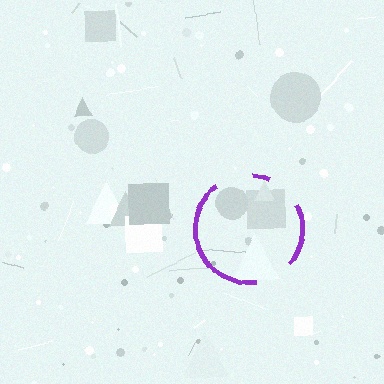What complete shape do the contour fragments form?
The contour fragments form a circle.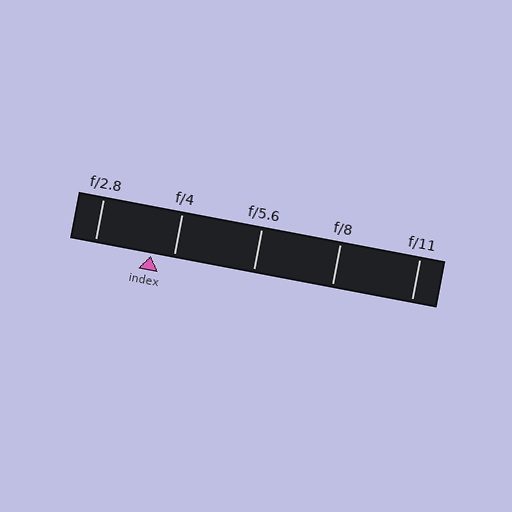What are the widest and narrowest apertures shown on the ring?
The widest aperture shown is f/2.8 and the narrowest is f/11.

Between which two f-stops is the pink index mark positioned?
The index mark is between f/2.8 and f/4.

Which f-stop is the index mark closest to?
The index mark is closest to f/4.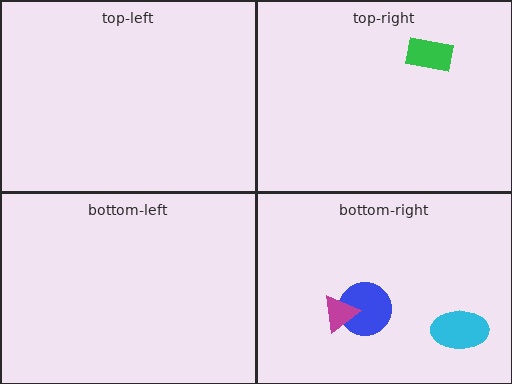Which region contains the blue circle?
The bottom-right region.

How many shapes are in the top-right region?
1.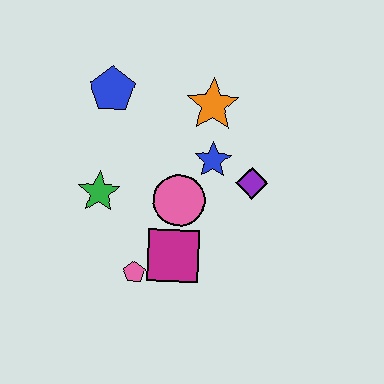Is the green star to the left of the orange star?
Yes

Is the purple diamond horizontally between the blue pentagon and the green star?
No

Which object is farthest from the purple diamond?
The blue pentagon is farthest from the purple diamond.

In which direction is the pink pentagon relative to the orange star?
The pink pentagon is below the orange star.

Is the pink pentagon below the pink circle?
Yes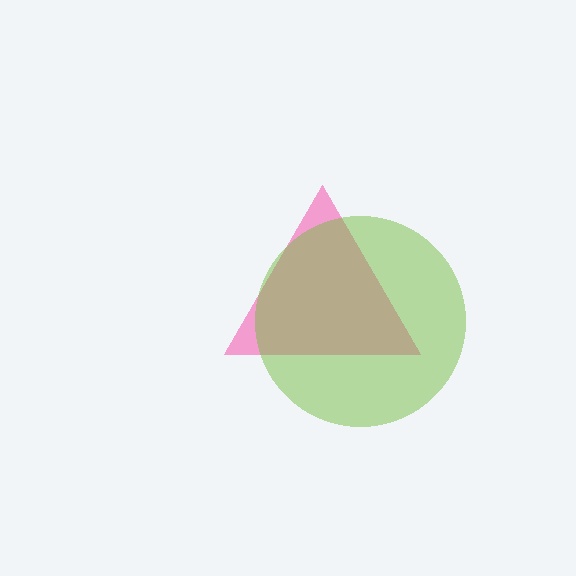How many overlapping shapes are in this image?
There are 2 overlapping shapes in the image.